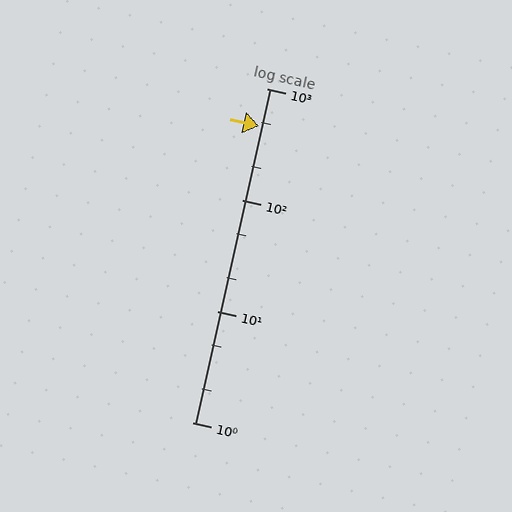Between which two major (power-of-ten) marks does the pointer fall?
The pointer is between 100 and 1000.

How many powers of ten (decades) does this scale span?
The scale spans 3 decades, from 1 to 1000.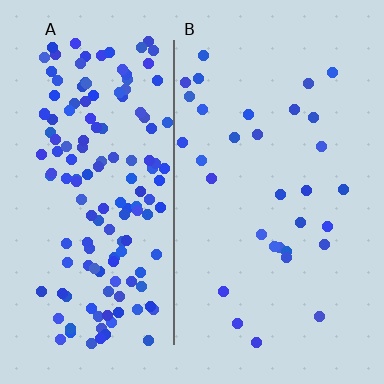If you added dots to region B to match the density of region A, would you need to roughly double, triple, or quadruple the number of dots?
Approximately quadruple.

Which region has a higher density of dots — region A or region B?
A (the left).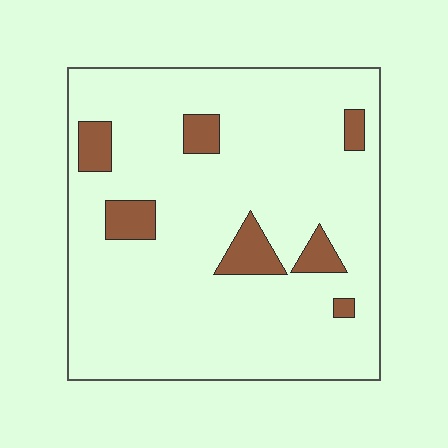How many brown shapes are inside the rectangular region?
7.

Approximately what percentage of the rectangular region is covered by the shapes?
Approximately 10%.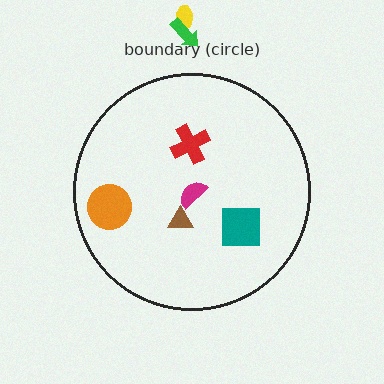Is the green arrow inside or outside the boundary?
Outside.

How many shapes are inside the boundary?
5 inside, 2 outside.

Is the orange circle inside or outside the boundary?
Inside.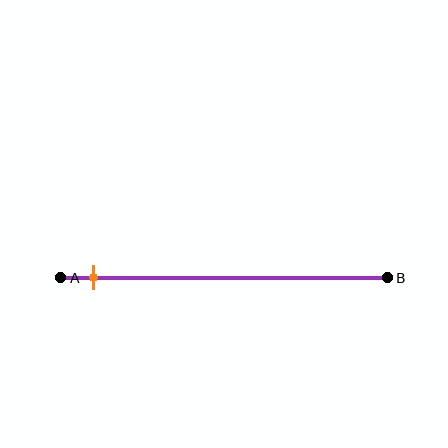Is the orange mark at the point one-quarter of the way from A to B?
No, the mark is at about 10% from A, not at the 25% one-quarter point.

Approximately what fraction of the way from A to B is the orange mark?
The orange mark is approximately 10% of the way from A to B.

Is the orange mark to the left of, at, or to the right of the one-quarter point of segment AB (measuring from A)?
The orange mark is to the left of the one-quarter point of segment AB.